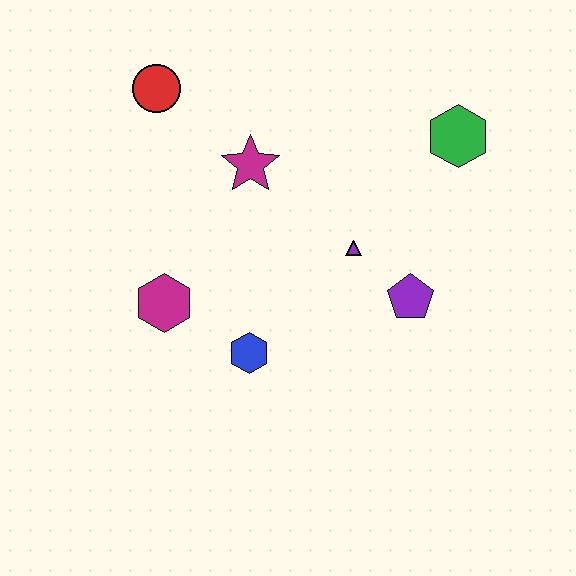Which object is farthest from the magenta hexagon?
The green hexagon is farthest from the magenta hexagon.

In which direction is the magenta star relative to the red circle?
The magenta star is to the right of the red circle.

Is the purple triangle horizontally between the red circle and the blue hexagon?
No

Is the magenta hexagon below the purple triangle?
Yes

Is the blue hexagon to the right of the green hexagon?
No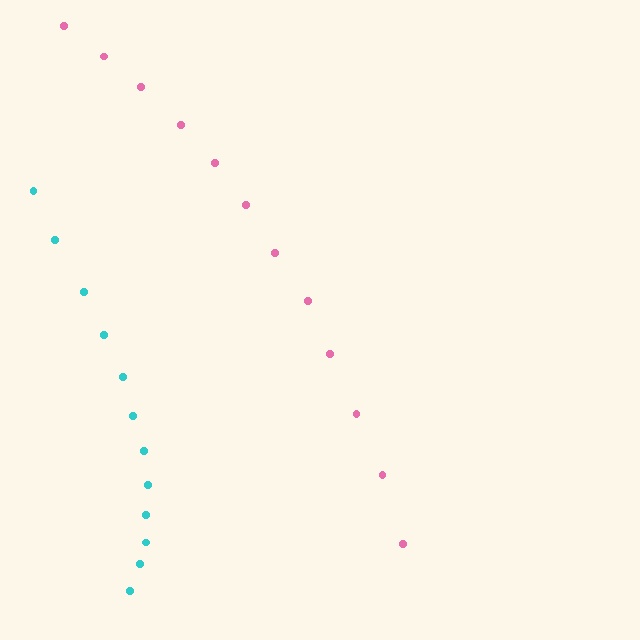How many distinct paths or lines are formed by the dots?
There are 2 distinct paths.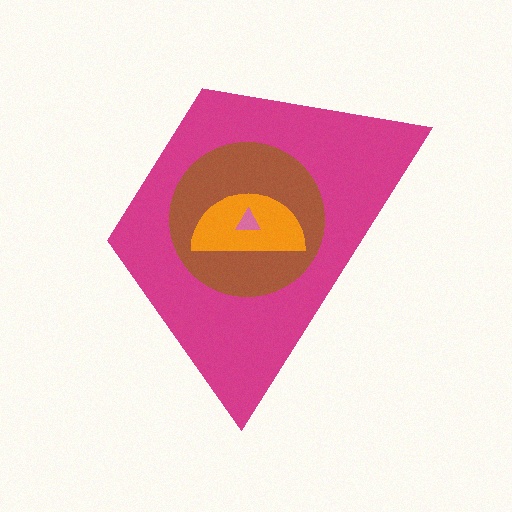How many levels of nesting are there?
4.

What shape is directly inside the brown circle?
The orange semicircle.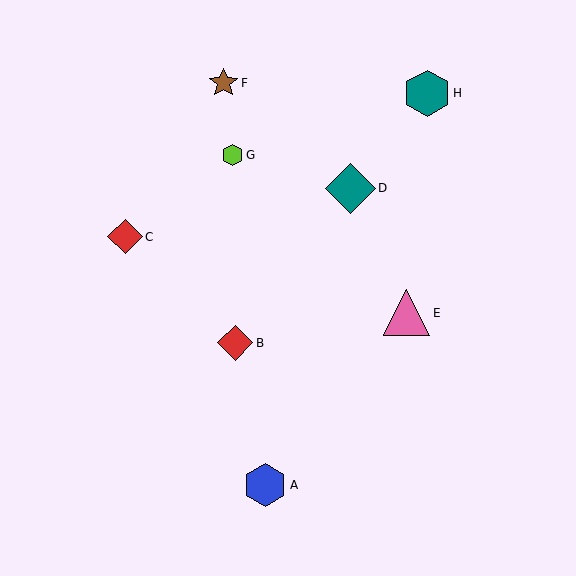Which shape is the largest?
The teal diamond (labeled D) is the largest.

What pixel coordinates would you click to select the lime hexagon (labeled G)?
Click at (232, 155) to select the lime hexagon G.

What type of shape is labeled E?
Shape E is a pink triangle.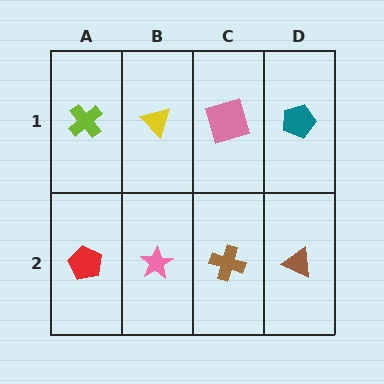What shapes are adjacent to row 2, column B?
A yellow triangle (row 1, column B), a red pentagon (row 2, column A), a brown cross (row 2, column C).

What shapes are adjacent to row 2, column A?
A lime cross (row 1, column A), a pink star (row 2, column B).